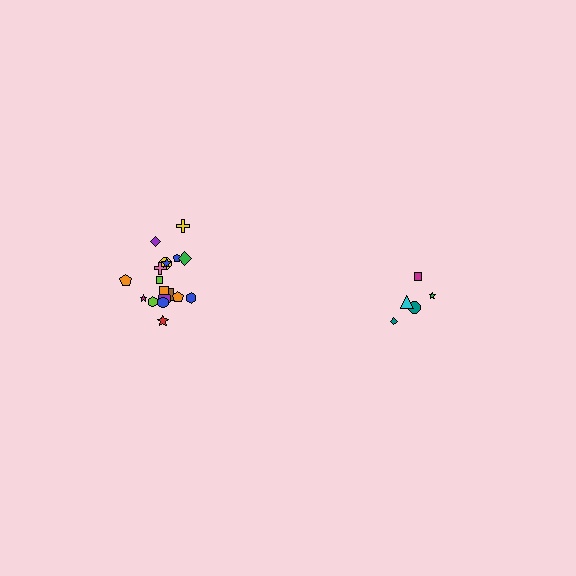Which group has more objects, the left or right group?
The left group.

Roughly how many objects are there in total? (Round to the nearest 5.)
Roughly 25 objects in total.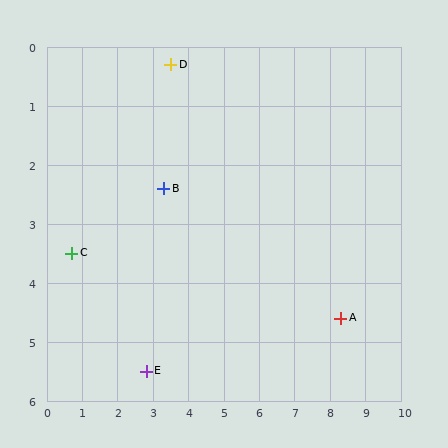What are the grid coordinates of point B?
Point B is at approximately (3.3, 2.4).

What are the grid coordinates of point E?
Point E is at approximately (2.8, 5.5).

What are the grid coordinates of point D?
Point D is at approximately (3.5, 0.3).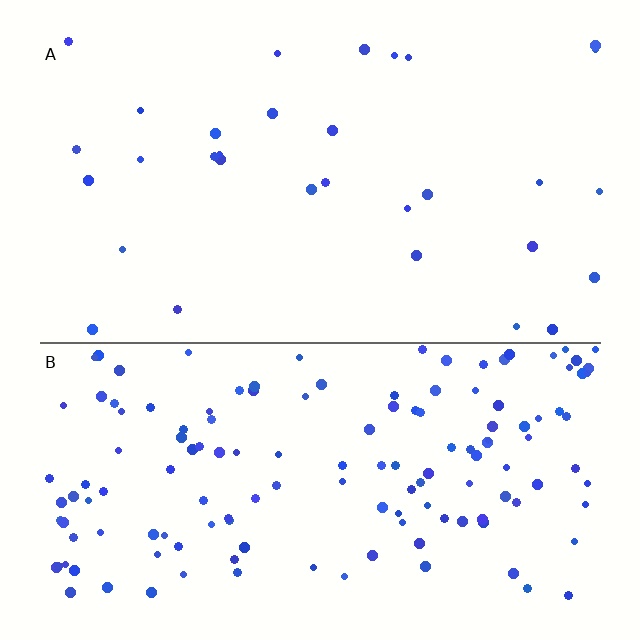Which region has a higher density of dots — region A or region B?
B (the bottom).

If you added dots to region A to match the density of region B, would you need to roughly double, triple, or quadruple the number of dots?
Approximately quadruple.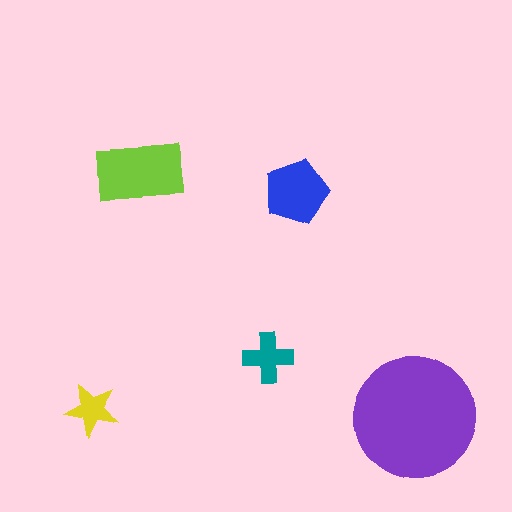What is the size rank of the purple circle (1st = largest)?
1st.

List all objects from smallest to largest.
The yellow star, the teal cross, the blue pentagon, the lime rectangle, the purple circle.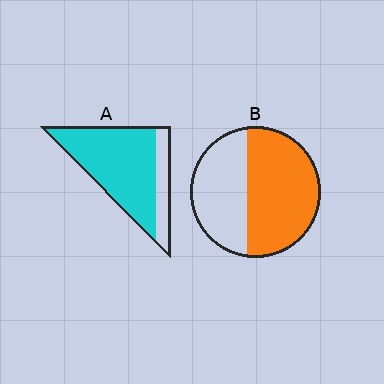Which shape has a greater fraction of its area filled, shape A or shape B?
Shape A.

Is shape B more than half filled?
Yes.